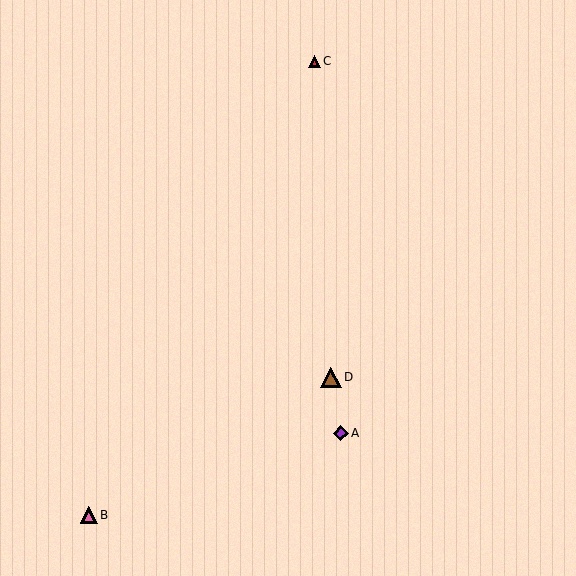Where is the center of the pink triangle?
The center of the pink triangle is at (89, 515).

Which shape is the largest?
The brown triangle (labeled D) is the largest.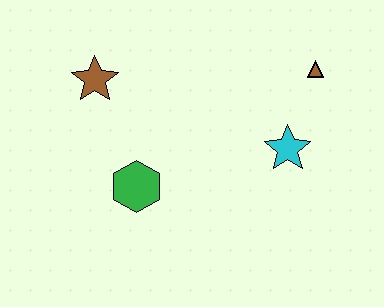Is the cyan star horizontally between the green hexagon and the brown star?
No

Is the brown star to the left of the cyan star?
Yes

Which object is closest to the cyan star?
The brown triangle is closest to the cyan star.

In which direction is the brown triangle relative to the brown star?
The brown triangle is to the right of the brown star.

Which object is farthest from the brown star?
The brown triangle is farthest from the brown star.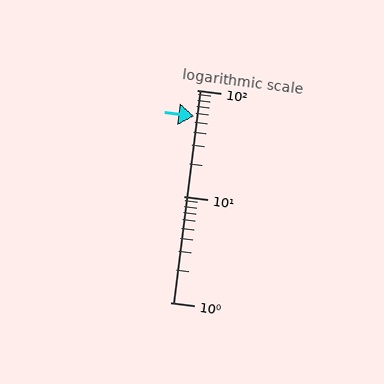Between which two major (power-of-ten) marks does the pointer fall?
The pointer is between 10 and 100.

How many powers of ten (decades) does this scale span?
The scale spans 2 decades, from 1 to 100.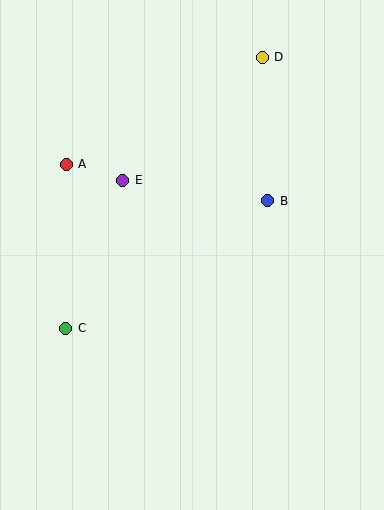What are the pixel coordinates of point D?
Point D is at (262, 57).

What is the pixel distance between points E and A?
The distance between E and A is 59 pixels.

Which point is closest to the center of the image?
Point B at (268, 201) is closest to the center.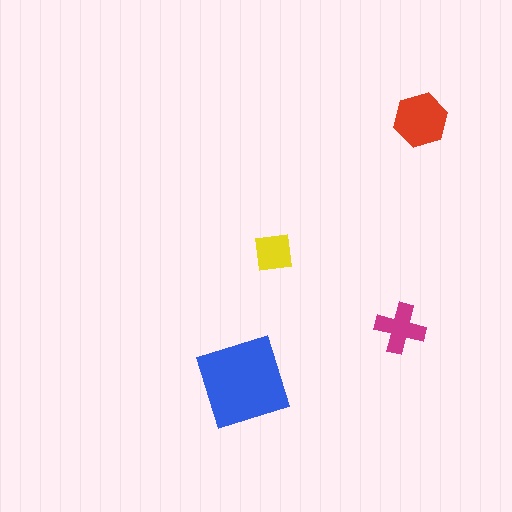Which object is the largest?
The blue diamond.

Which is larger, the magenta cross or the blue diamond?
The blue diamond.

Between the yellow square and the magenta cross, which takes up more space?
The magenta cross.